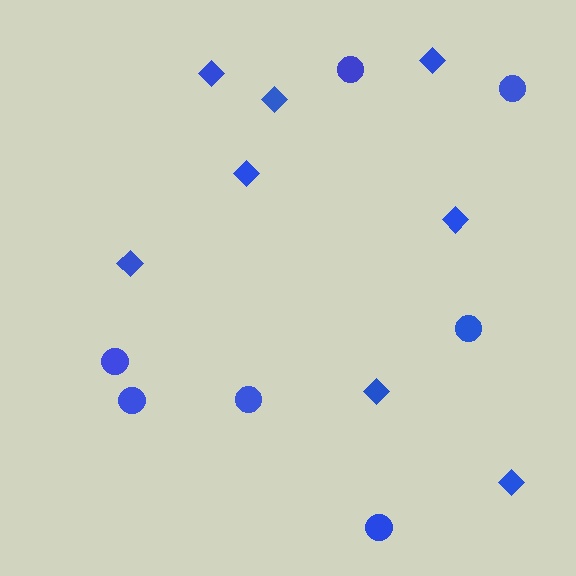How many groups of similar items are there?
There are 2 groups: one group of circles (7) and one group of diamonds (8).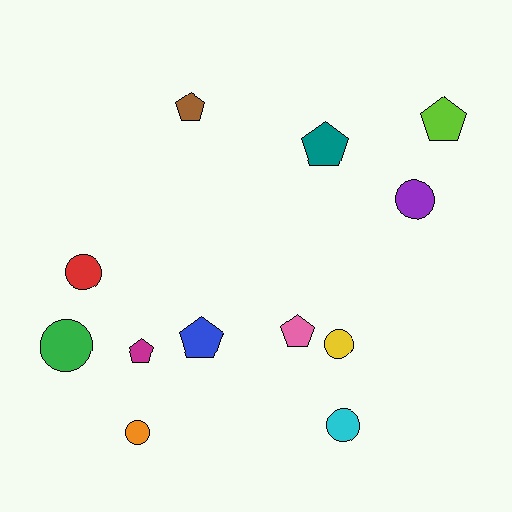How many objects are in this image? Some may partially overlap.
There are 12 objects.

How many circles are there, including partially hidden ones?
There are 6 circles.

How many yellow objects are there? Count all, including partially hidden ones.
There is 1 yellow object.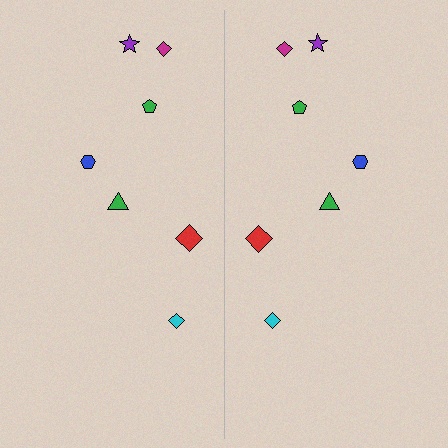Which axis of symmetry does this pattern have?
The pattern has a vertical axis of symmetry running through the center of the image.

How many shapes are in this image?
There are 14 shapes in this image.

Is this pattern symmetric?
Yes, this pattern has bilateral (reflection) symmetry.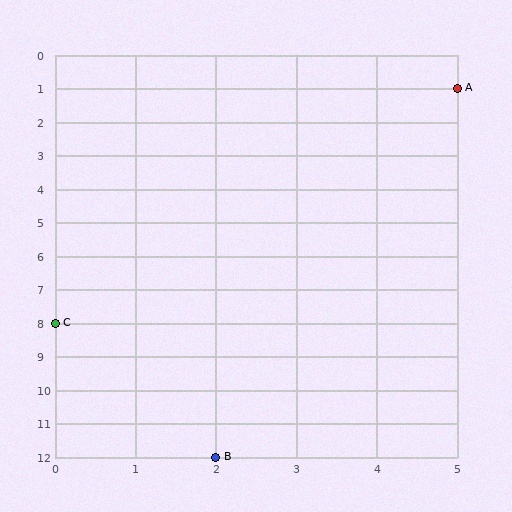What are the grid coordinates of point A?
Point A is at grid coordinates (5, 1).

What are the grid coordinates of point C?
Point C is at grid coordinates (0, 8).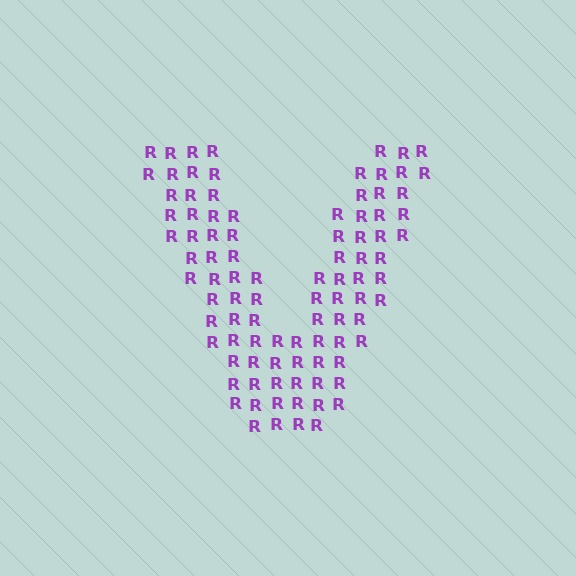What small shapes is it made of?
It is made of small letter R's.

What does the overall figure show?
The overall figure shows the letter V.